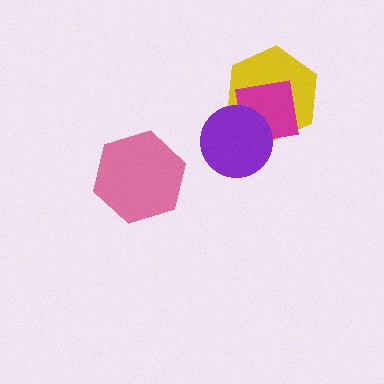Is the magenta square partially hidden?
Yes, it is partially covered by another shape.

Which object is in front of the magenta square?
The purple circle is in front of the magenta square.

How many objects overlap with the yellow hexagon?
2 objects overlap with the yellow hexagon.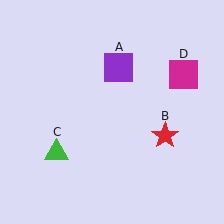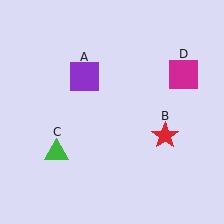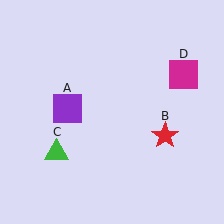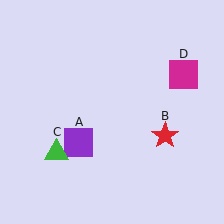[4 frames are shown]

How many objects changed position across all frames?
1 object changed position: purple square (object A).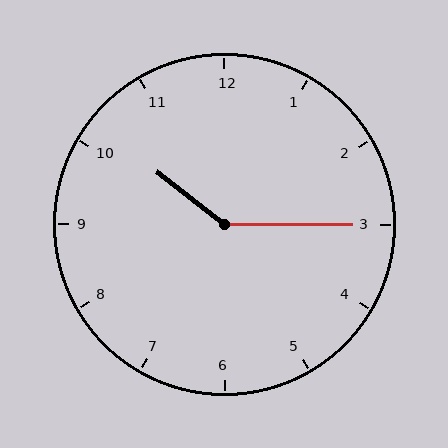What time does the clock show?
10:15.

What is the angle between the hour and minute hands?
Approximately 142 degrees.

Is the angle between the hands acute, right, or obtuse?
It is obtuse.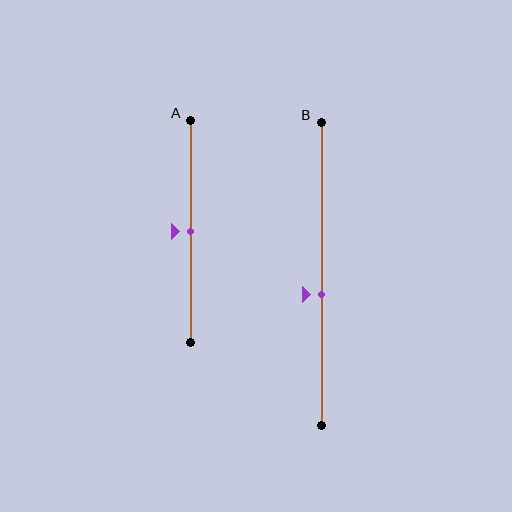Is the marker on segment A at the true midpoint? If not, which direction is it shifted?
Yes, the marker on segment A is at the true midpoint.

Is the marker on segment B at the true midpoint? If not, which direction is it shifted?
No, the marker on segment B is shifted downward by about 7% of the segment length.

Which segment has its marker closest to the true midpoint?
Segment A has its marker closest to the true midpoint.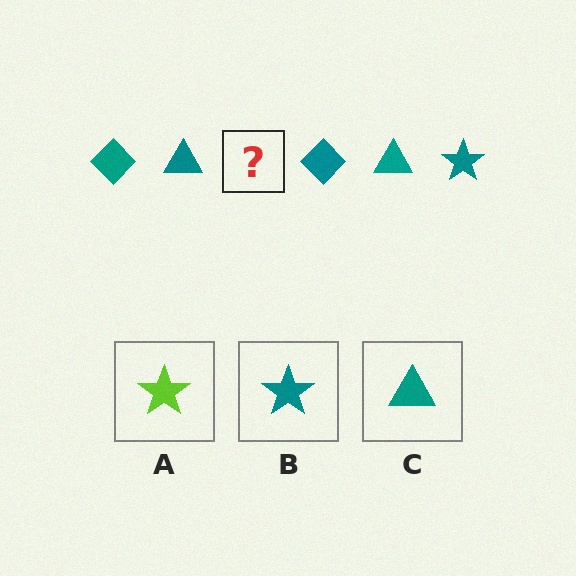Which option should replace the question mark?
Option B.